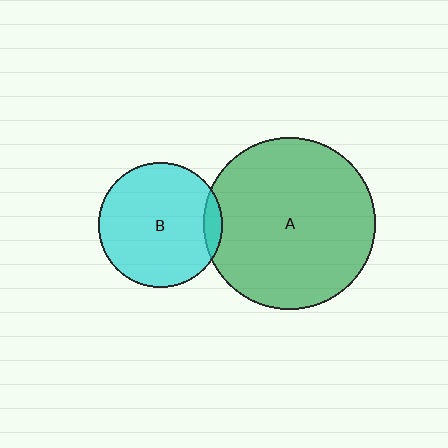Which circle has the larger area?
Circle A (green).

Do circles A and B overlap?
Yes.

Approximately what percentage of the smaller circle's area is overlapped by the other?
Approximately 5%.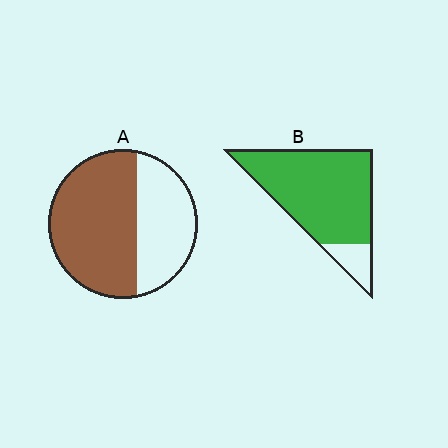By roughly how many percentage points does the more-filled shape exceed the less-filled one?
By roughly 25 percentage points (B over A).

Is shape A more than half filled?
Yes.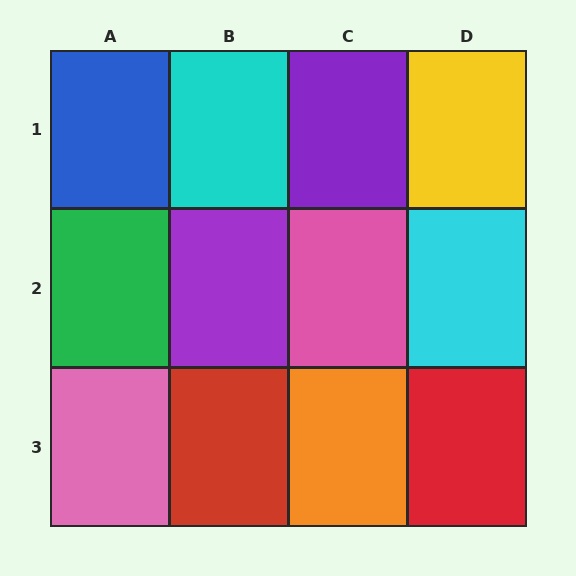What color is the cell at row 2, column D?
Cyan.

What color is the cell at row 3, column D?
Red.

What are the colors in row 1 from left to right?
Blue, cyan, purple, yellow.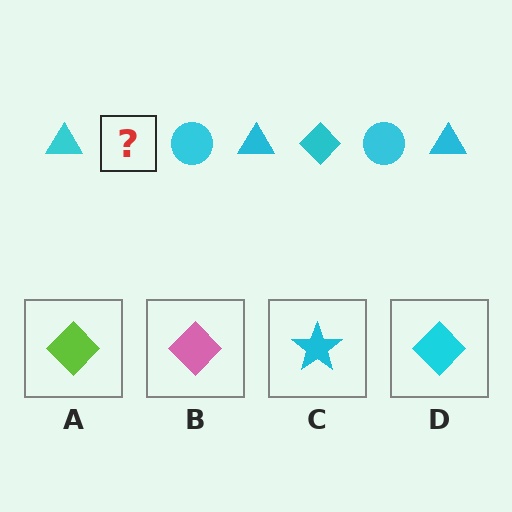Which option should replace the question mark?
Option D.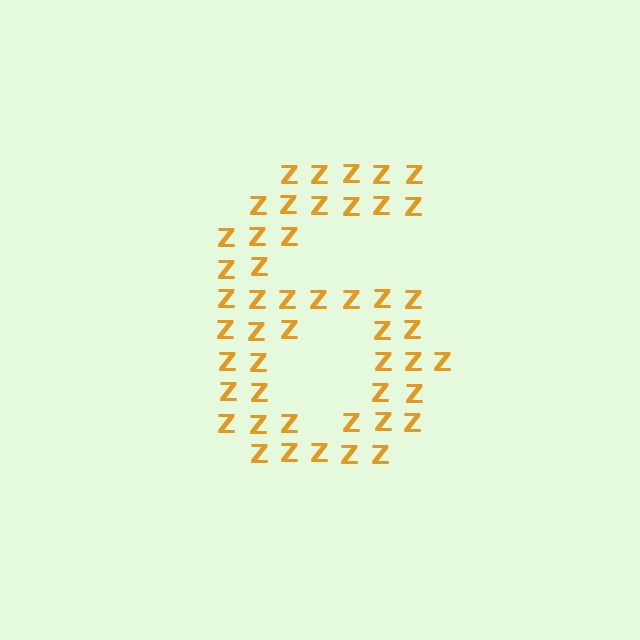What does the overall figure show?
The overall figure shows the digit 6.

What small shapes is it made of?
It is made of small letter Z's.